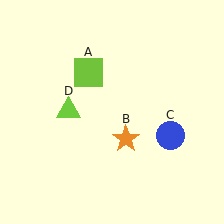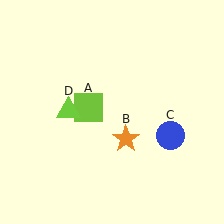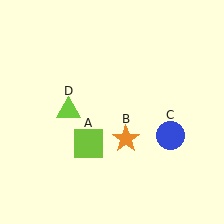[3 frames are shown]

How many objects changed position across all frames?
1 object changed position: lime square (object A).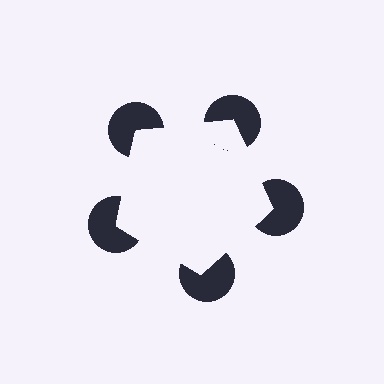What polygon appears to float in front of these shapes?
An illusory pentagon — its edges are inferred from the aligned wedge cuts in the pac-man discs, not physically drawn.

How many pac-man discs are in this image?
There are 5 — one at each vertex of the illusory pentagon.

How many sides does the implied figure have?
5 sides.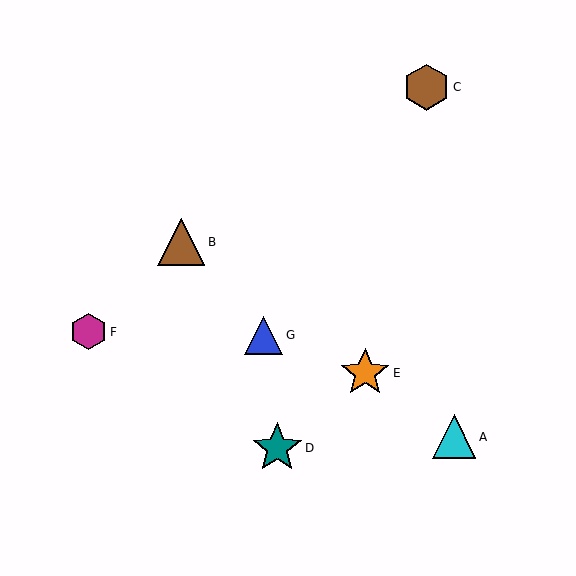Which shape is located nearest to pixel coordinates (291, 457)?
The teal star (labeled D) at (277, 448) is nearest to that location.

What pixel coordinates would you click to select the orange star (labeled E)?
Click at (365, 373) to select the orange star E.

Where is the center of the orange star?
The center of the orange star is at (365, 373).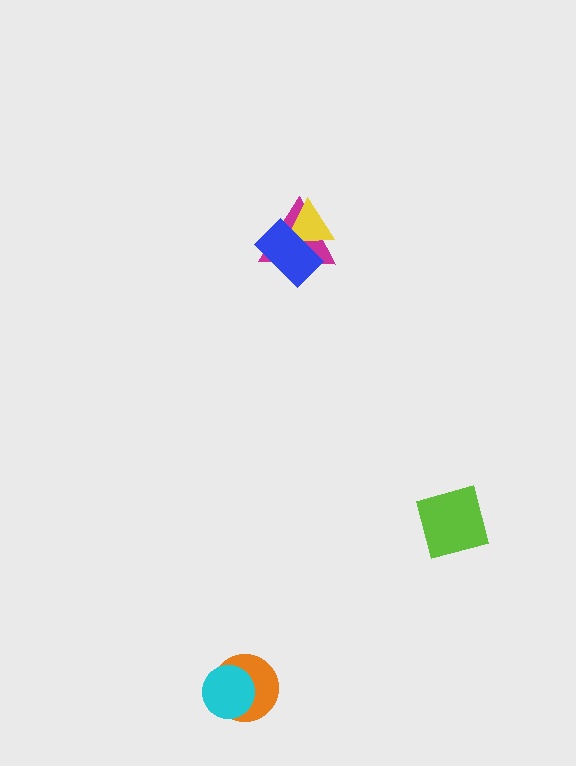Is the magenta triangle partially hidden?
Yes, it is partially covered by another shape.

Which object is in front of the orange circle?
The cyan circle is in front of the orange circle.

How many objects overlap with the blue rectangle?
2 objects overlap with the blue rectangle.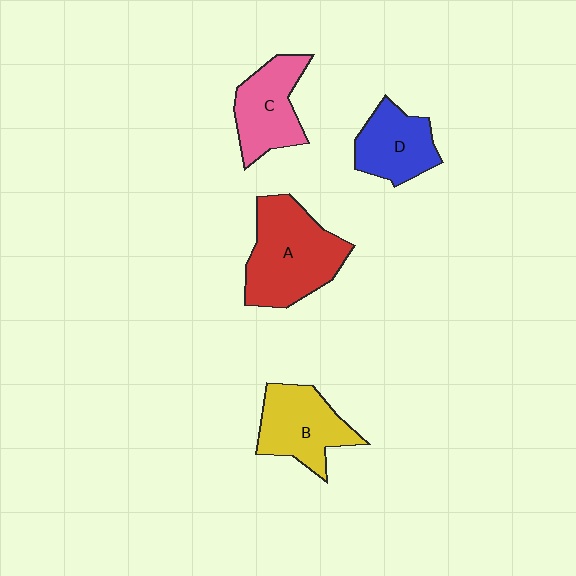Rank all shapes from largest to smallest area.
From largest to smallest: A (red), B (yellow), C (pink), D (blue).